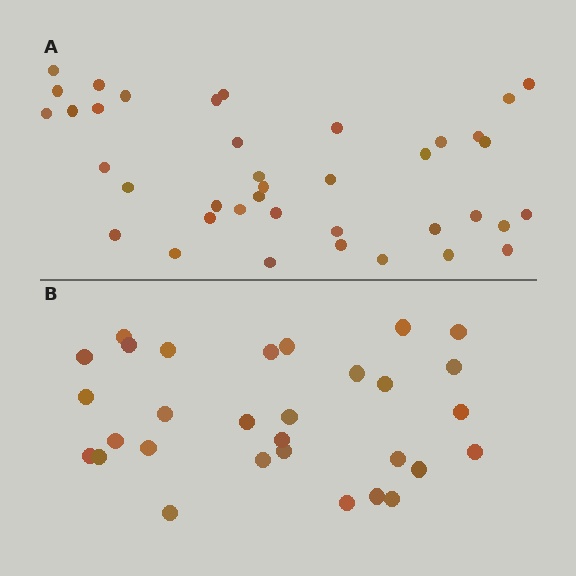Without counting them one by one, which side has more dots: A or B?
Region A (the top region) has more dots.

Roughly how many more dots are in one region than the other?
Region A has roughly 8 or so more dots than region B.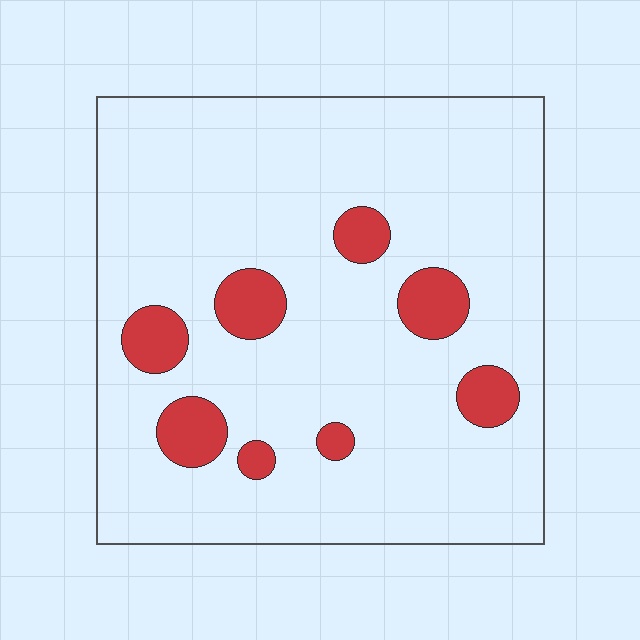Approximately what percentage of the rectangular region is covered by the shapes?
Approximately 10%.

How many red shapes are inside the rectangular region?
8.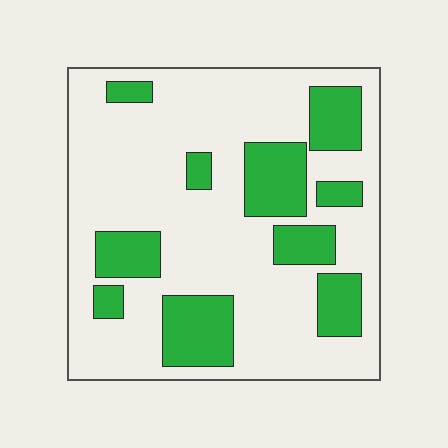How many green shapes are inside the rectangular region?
10.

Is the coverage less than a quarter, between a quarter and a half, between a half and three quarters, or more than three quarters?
Between a quarter and a half.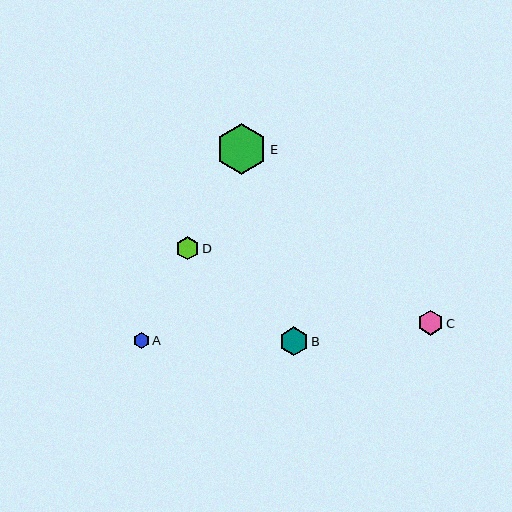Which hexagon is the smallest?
Hexagon A is the smallest with a size of approximately 16 pixels.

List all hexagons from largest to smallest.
From largest to smallest: E, B, C, D, A.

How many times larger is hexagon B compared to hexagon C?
Hexagon B is approximately 1.2 times the size of hexagon C.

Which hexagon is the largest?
Hexagon E is the largest with a size of approximately 50 pixels.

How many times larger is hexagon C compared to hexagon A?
Hexagon C is approximately 1.6 times the size of hexagon A.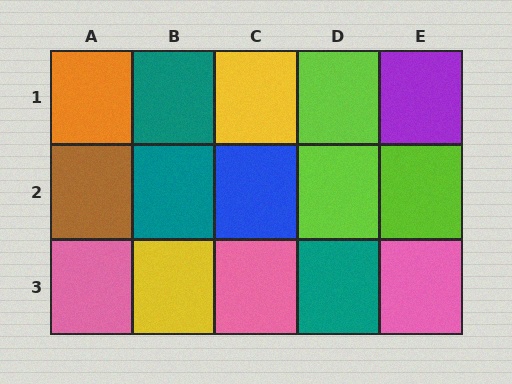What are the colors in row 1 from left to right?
Orange, teal, yellow, lime, purple.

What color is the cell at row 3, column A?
Pink.